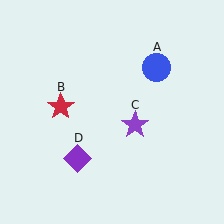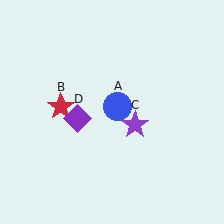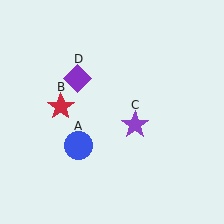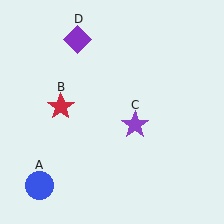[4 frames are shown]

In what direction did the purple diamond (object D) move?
The purple diamond (object D) moved up.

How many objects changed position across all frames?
2 objects changed position: blue circle (object A), purple diamond (object D).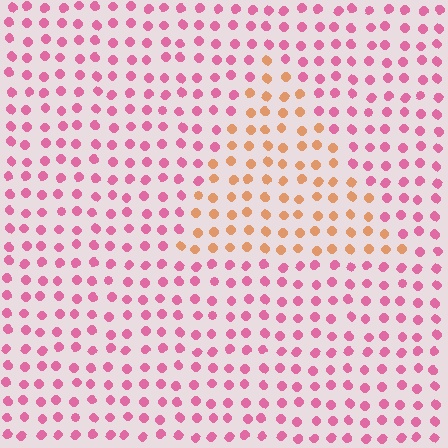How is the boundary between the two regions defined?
The boundary is defined purely by a slight shift in hue (about 52 degrees). Spacing, size, and orientation are identical on both sides.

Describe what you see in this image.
The image is filled with small pink elements in a uniform arrangement. A triangle-shaped region is visible where the elements are tinted to a slightly different hue, forming a subtle color boundary.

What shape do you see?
I see a triangle.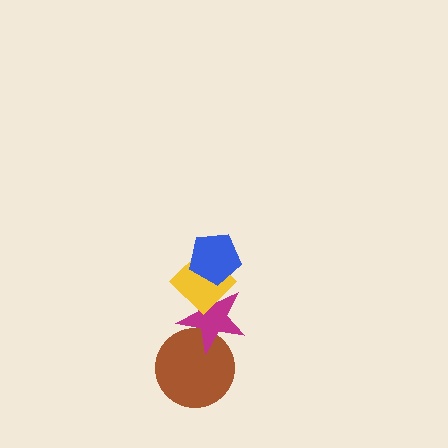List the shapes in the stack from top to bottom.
From top to bottom: the blue pentagon, the yellow diamond, the magenta star, the brown circle.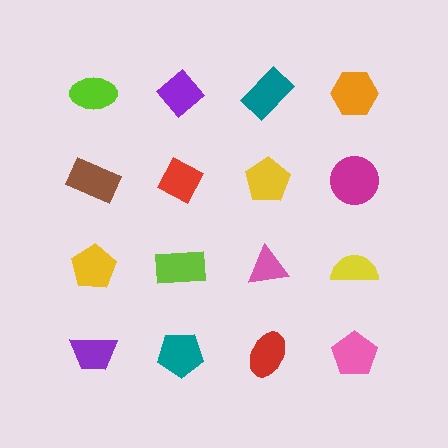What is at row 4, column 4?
A pink pentagon.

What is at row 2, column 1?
A brown rectangle.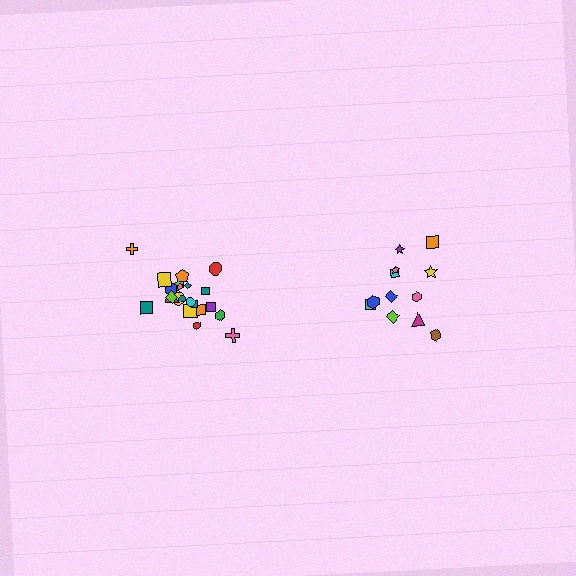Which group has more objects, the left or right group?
The left group.